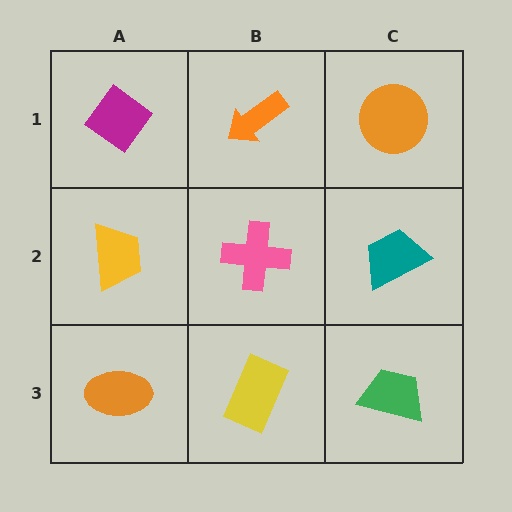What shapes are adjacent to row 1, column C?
A teal trapezoid (row 2, column C), an orange arrow (row 1, column B).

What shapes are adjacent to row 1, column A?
A yellow trapezoid (row 2, column A), an orange arrow (row 1, column B).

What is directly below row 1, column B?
A pink cross.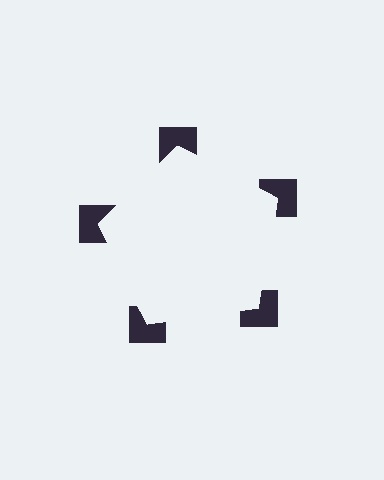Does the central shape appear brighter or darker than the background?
It typically appears slightly brighter than the background, even though no actual brightness change is drawn.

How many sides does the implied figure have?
5 sides.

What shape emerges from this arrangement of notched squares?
An illusory pentagon — its edges are inferred from the aligned wedge cuts in the notched squares, not physically drawn.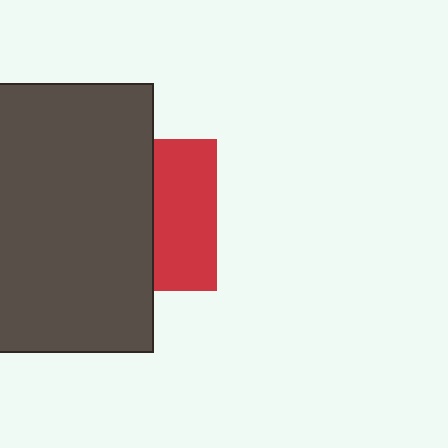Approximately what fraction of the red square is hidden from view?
Roughly 58% of the red square is hidden behind the dark gray rectangle.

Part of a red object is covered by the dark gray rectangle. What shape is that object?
It is a square.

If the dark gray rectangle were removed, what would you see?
You would see the complete red square.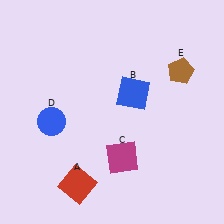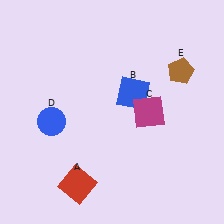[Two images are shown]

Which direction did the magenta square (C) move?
The magenta square (C) moved up.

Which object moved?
The magenta square (C) moved up.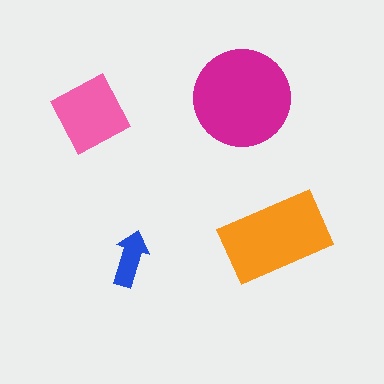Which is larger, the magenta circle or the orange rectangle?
The magenta circle.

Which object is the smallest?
The blue arrow.